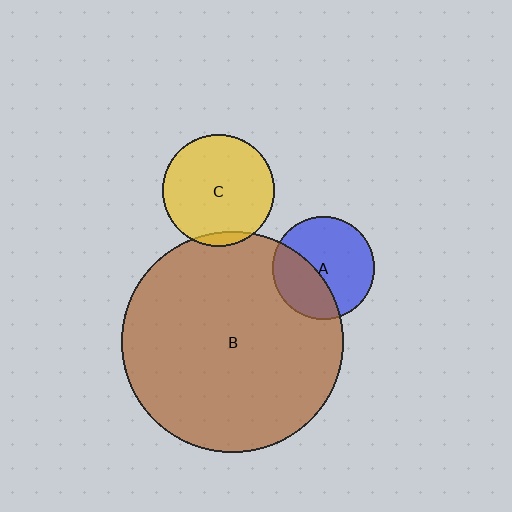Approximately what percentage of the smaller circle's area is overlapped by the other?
Approximately 35%.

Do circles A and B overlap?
Yes.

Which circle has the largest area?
Circle B (brown).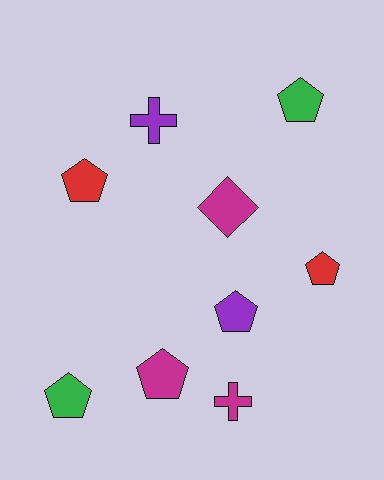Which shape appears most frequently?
Pentagon, with 6 objects.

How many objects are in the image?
There are 9 objects.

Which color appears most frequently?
Magenta, with 3 objects.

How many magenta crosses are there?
There is 1 magenta cross.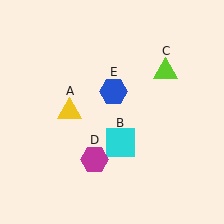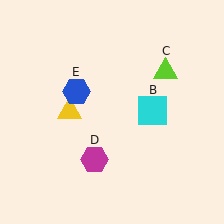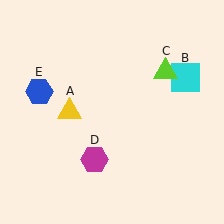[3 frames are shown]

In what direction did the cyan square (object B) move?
The cyan square (object B) moved up and to the right.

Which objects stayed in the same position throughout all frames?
Yellow triangle (object A) and lime triangle (object C) and magenta hexagon (object D) remained stationary.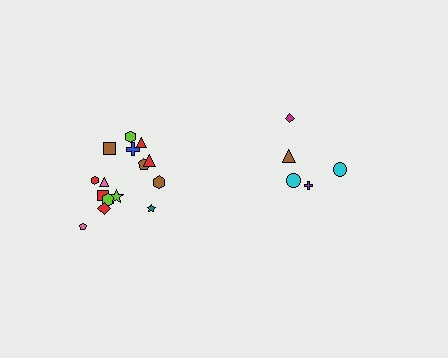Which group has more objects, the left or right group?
The left group.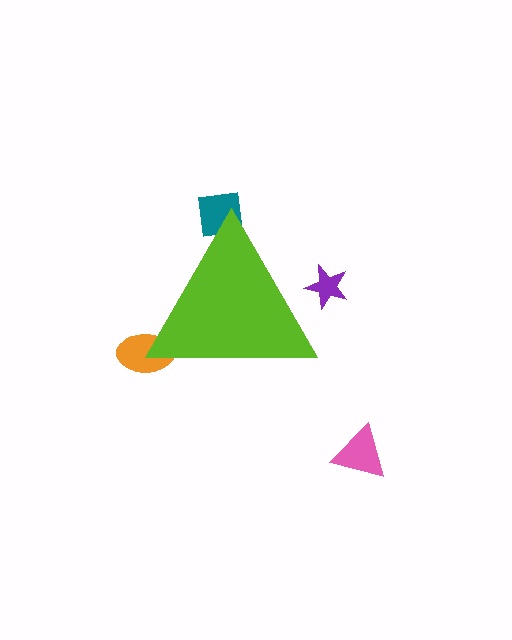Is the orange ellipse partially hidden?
Yes, the orange ellipse is partially hidden behind the lime triangle.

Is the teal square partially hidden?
Yes, the teal square is partially hidden behind the lime triangle.